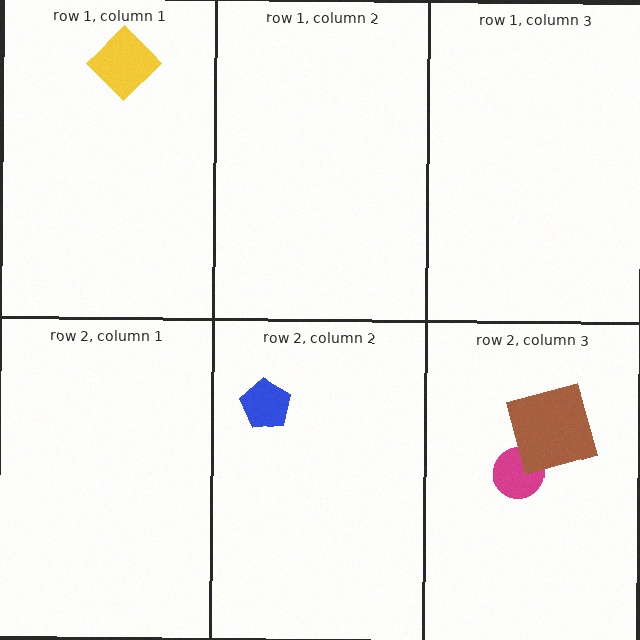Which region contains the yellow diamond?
The row 1, column 1 region.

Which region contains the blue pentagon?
The row 2, column 2 region.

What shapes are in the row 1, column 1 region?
The yellow diamond.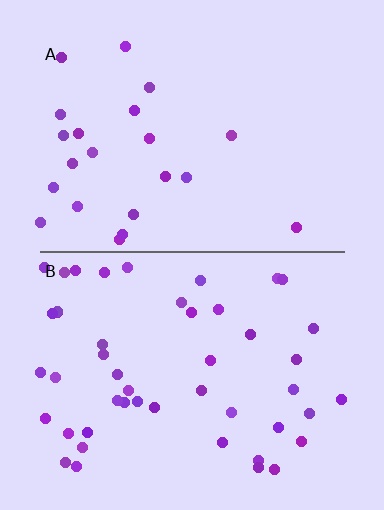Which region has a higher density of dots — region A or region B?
B (the bottom).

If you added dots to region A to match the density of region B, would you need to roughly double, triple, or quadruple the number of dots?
Approximately double.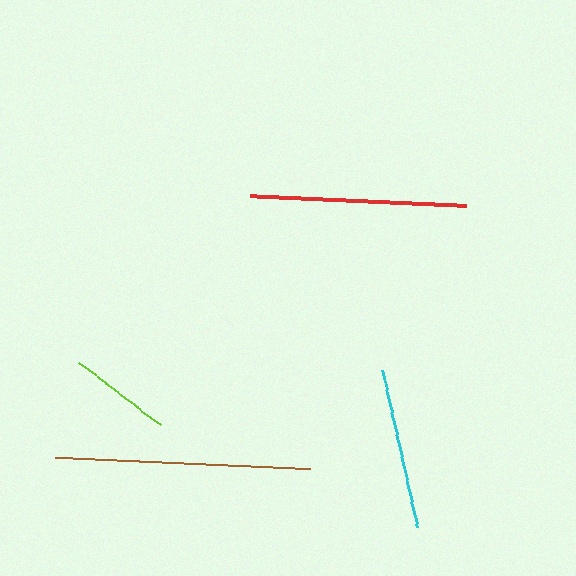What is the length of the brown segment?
The brown segment is approximately 255 pixels long.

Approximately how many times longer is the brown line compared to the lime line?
The brown line is approximately 2.5 times the length of the lime line.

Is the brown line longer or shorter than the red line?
The brown line is longer than the red line.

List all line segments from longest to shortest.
From longest to shortest: brown, red, cyan, lime.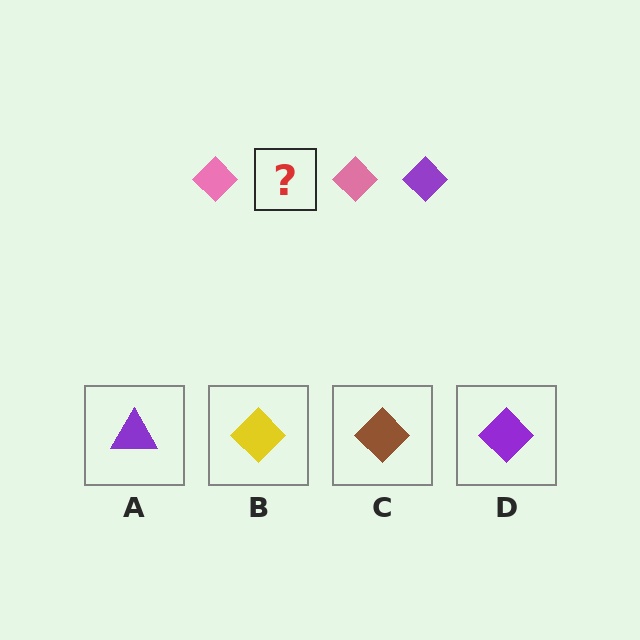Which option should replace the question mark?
Option D.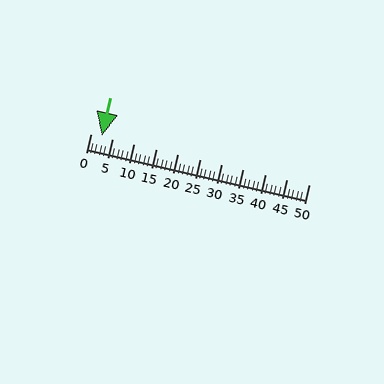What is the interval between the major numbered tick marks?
The major tick marks are spaced 5 units apart.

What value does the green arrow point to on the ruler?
The green arrow points to approximately 2.